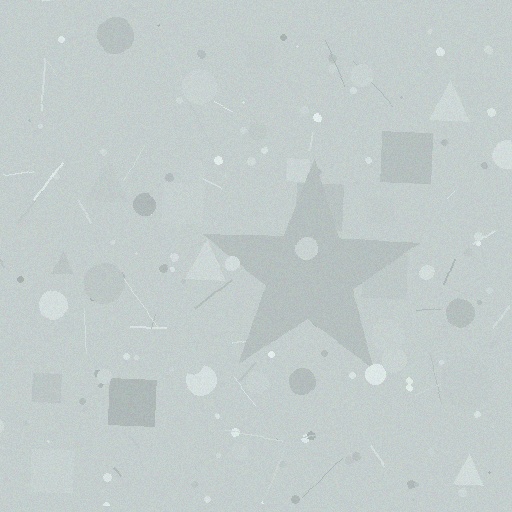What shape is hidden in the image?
A star is hidden in the image.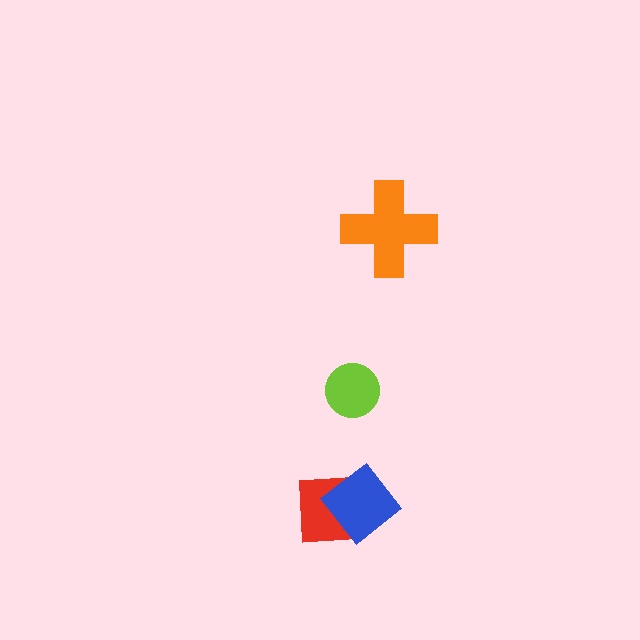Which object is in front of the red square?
The blue diamond is in front of the red square.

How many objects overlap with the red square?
1 object overlaps with the red square.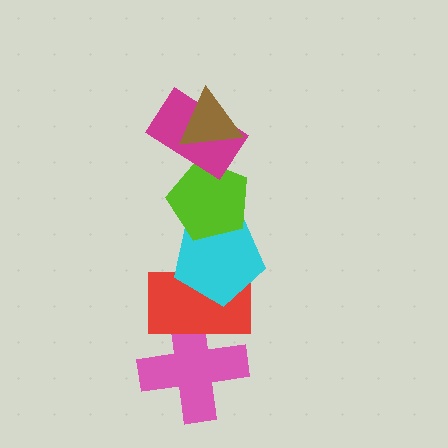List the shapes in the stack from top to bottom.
From top to bottom: the brown triangle, the magenta rectangle, the lime pentagon, the cyan pentagon, the red rectangle, the pink cross.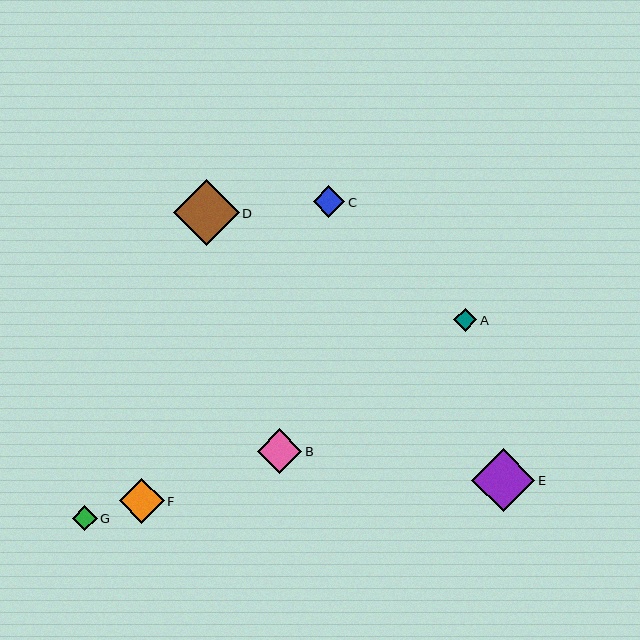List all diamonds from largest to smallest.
From largest to smallest: D, E, F, B, C, G, A.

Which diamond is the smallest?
Diamond A is the smallest with a size of approximately 23 pixels.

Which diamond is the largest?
Diamond D is the largest with a size of approximately 66 pixels.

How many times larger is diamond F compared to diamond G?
Diamond F is approximately 1.8 times the size of diamond G.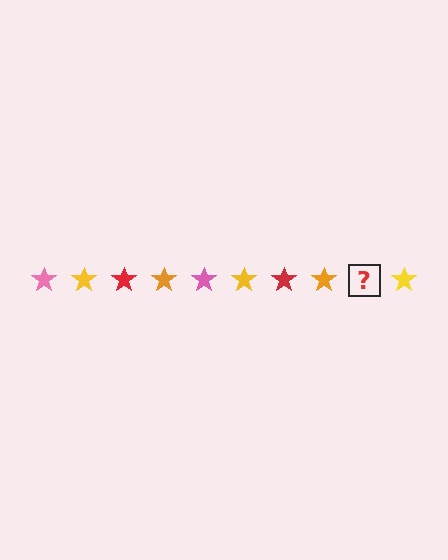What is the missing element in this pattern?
The missing element is a pink star.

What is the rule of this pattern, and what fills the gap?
The rule is that the pattern cycles through pink, yellow, red, orange stars. The gap should be filled with a pink star.